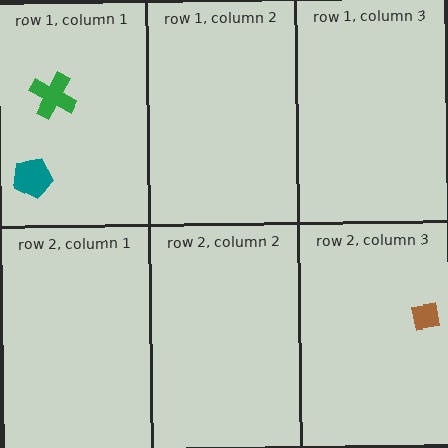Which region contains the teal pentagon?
The row 1, column 1 region.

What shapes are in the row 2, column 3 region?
The brown square.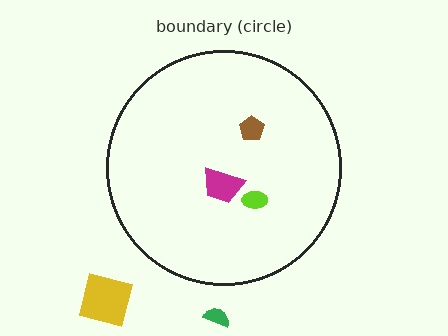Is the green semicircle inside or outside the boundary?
Outside.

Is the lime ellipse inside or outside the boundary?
Inside.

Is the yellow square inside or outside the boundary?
Outside.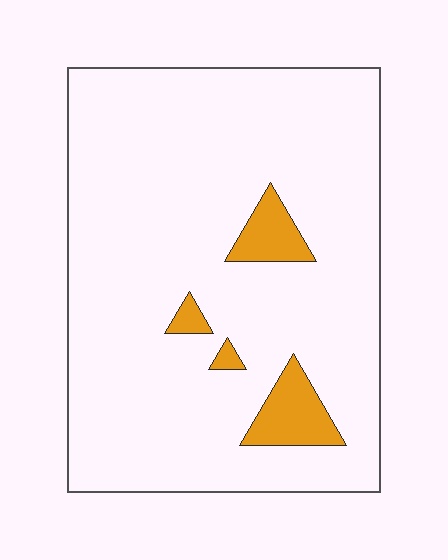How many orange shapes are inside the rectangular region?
4.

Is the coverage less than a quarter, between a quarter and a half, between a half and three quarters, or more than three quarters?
Less than a quarter.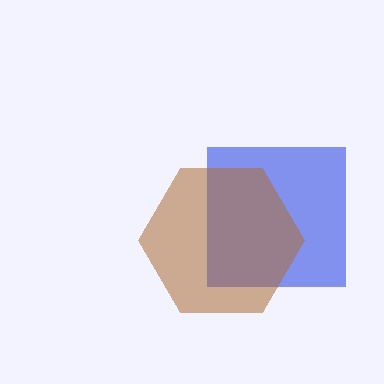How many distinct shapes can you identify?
There are 2 distinct shapes: a blue square, a brown hexagon.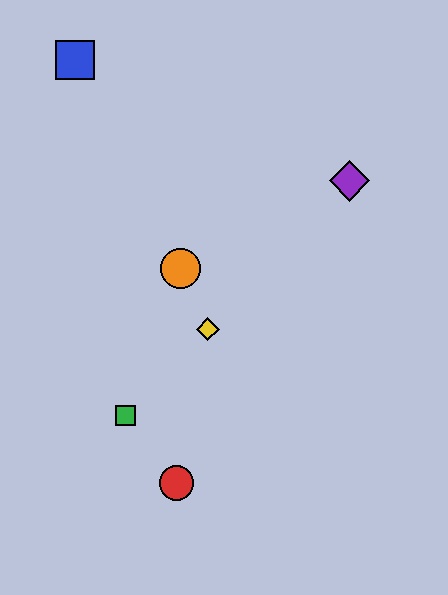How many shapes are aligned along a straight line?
3 shapes (the green square, the yellow diamond, the purple diamond) are aligned along a straight line.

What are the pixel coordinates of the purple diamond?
The purple diamond is at (349, 181).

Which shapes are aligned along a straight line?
The green square, the yellow diamond, the purple diamond are aligned along a straight line.